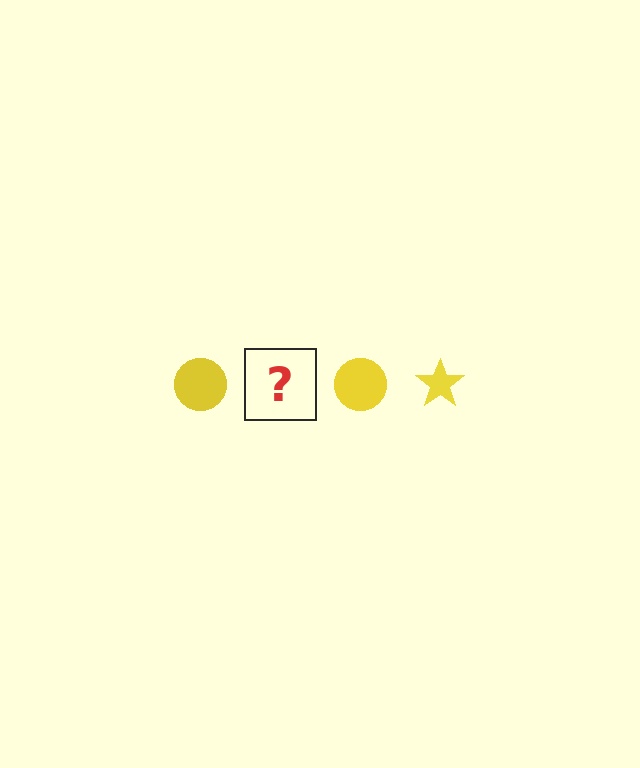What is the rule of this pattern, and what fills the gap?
The rule is that the pattern cycles through circle, star shapes in yellow. The gap should be filled with a yellow star.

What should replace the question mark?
The question mark should be replaced with a yellow star.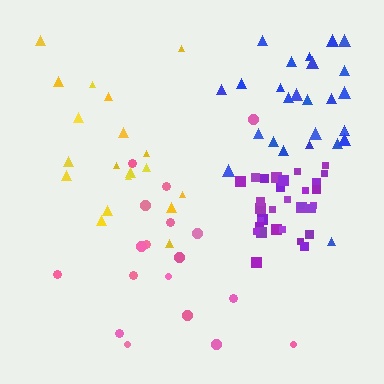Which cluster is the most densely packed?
Purple.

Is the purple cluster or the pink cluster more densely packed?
Purple.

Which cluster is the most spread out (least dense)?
Pink.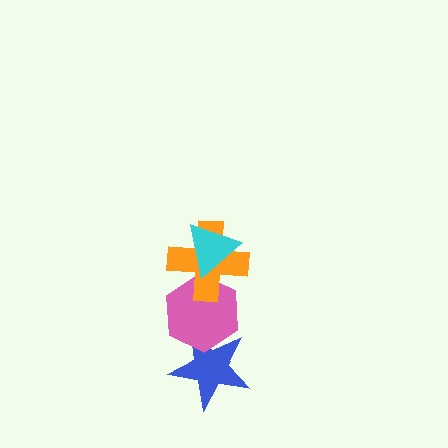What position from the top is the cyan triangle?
The cyan triangle is 1st from the top.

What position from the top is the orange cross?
The orange cross is 2nd from the top.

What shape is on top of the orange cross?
The cyan triangle is on top of the orange cross.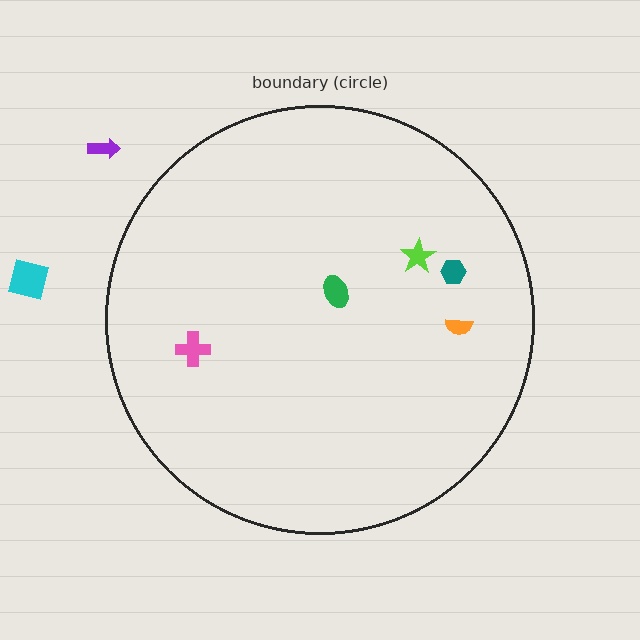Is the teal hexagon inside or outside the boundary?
Inside.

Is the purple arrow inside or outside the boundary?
Outside.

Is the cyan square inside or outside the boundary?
Outside.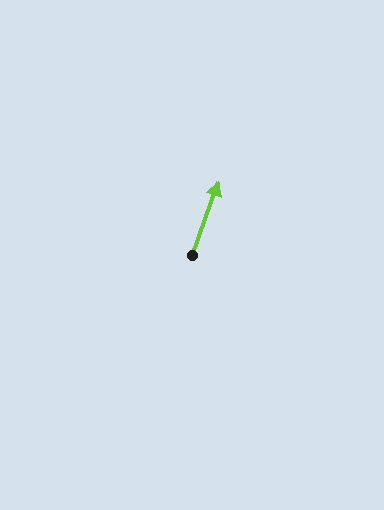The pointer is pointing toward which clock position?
Roughly 1 o'clock.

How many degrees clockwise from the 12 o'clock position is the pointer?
Approximately 20 degrees.